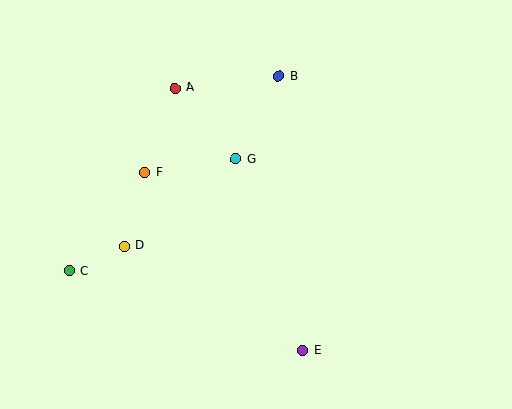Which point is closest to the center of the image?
Point G at (236, 159) is closest to the center.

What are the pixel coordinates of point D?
Point D is at (124, 246).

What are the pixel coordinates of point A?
Point A is at (175, 88).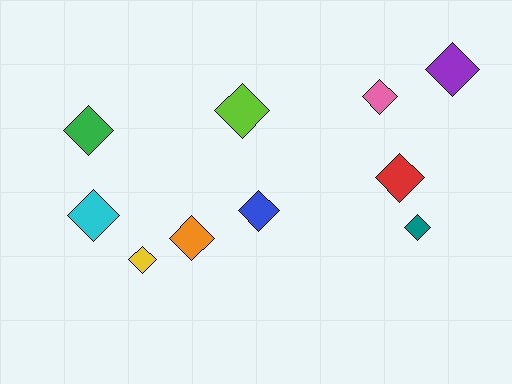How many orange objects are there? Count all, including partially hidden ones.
There is 1 orange object.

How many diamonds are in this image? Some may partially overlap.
There are 10 diamonds.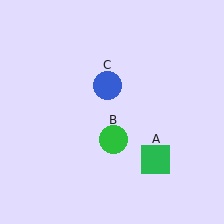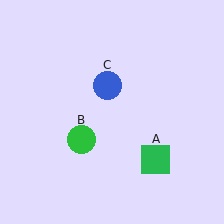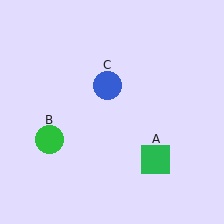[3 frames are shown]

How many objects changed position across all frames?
1 object changed position: green circle (object B).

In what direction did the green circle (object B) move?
The green circle (object B) moved left.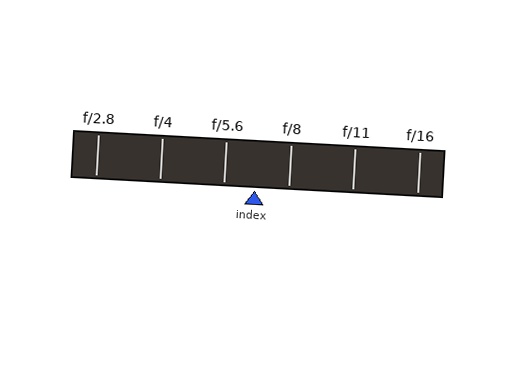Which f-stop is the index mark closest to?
The index mark is closest to f/5.6.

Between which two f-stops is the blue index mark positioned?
The index mark is between f/5.6 and f/8.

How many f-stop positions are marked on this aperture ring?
There are 6 f-stop positions marked.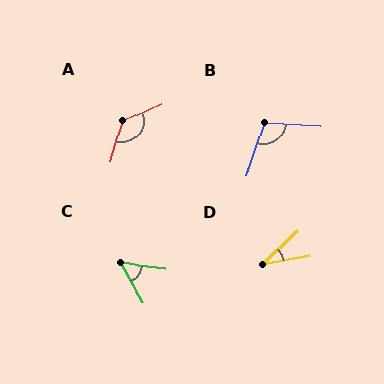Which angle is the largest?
A, at approximately 129 degrees.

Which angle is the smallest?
D, at approximately 35 degrees.